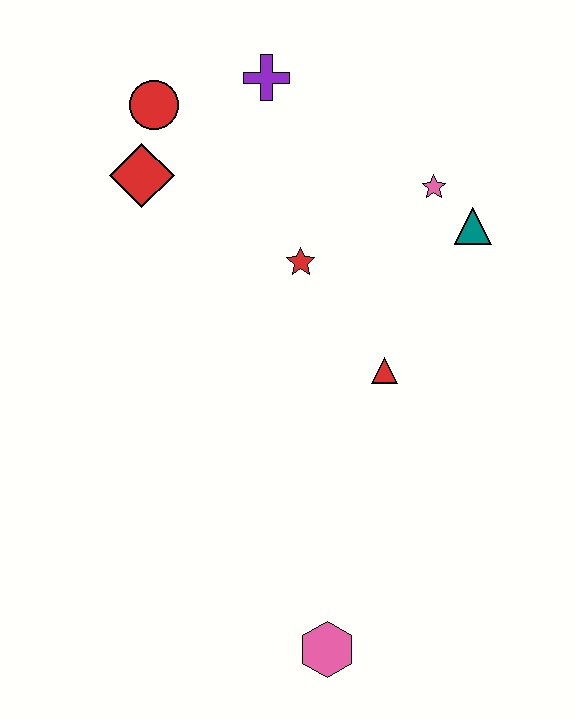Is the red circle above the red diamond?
Yes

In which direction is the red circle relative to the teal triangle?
The red circle is to the left of the teal triangle.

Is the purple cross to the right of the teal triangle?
No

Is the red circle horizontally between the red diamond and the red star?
Yes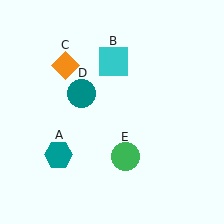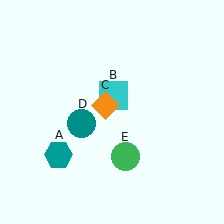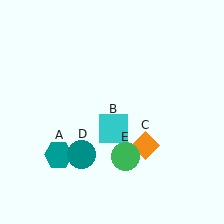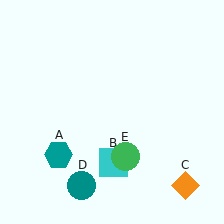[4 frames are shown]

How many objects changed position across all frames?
3 objects changed position: cyan square (object B), orange diamond (object C), teal circle (object D).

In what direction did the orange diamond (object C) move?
The orange diamond (object C) moved down and to the right.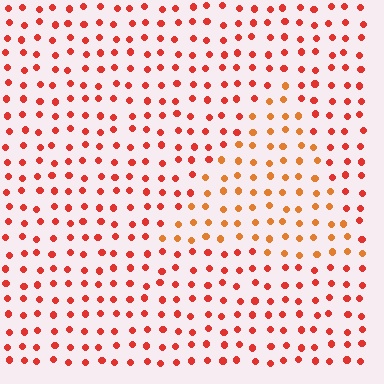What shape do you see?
I see a triangle.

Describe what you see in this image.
The image is filled with small red elements in a uniform arrangement. A triangle-shaped region is visible where the elements are tinted to a slightly different hue, forming a subtle color boundary.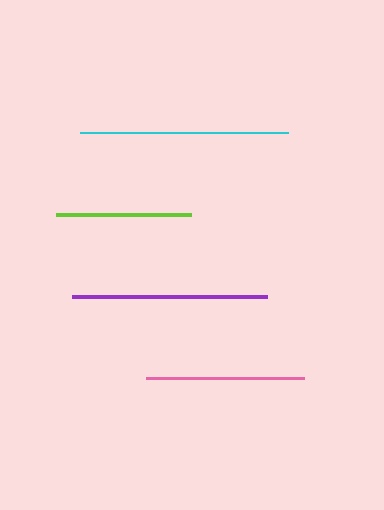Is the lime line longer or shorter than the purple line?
The purple line is longer than the lime line.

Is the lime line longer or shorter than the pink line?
The pink line is longer than the lime line.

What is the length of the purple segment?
The purple segment is approximately 195 pixels long.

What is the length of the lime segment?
The lime segment is approximately 134 pixels long.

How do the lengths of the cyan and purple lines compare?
The cyan and purple lines are approximately the same length.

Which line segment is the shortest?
The lime line is the shortest at approximately 134 pixels.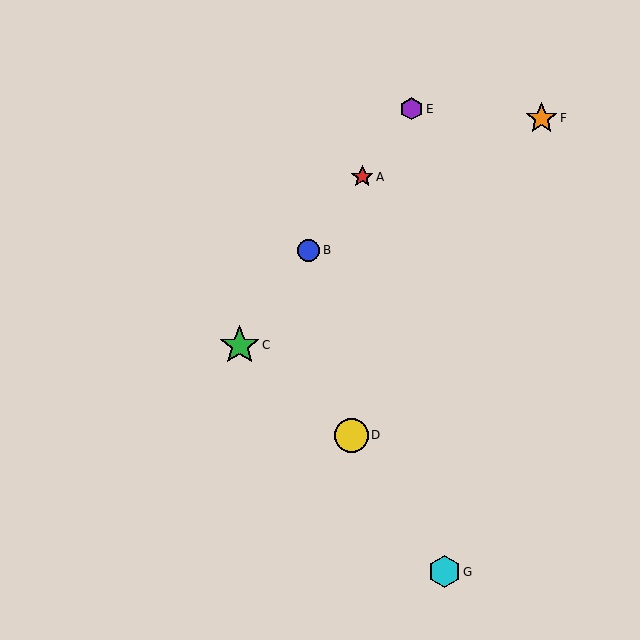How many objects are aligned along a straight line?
4 objects (A, B, C, E) are aligned along a straight line.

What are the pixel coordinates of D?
Object D is at (351, 435).